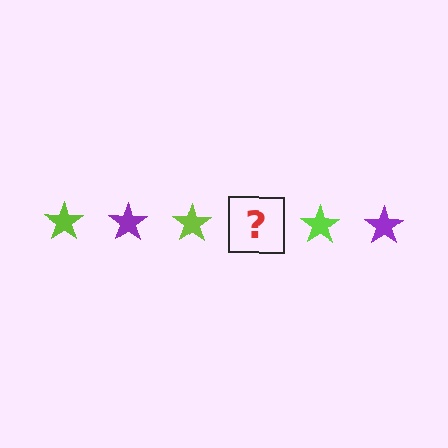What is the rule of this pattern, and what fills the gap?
The rule is that the pattern cycles through lime, purple stars. The gap should be filled with a purple star.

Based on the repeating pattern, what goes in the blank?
The blank should be a purple star.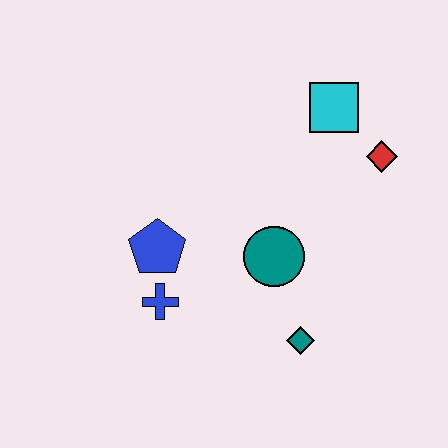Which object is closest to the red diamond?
The cyan square is closest to the red diamond.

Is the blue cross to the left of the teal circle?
Yes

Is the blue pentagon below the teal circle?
No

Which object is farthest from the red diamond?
The blue cross is farthest from the red diamond.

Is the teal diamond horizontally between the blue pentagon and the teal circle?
No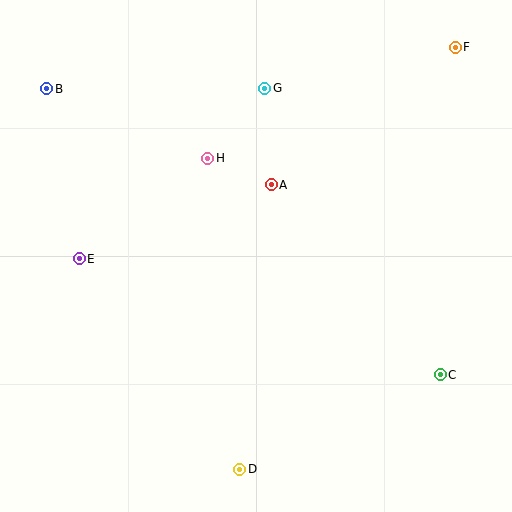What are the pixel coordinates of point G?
Point G is at (265, 88).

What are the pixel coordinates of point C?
Point C is at (440, 375).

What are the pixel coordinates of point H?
Point H is at (208, 158).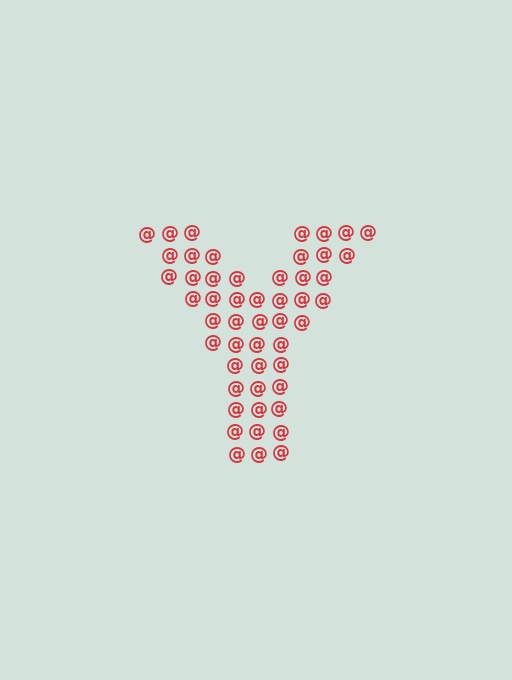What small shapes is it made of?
It is made of small at signs.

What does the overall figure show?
The overall figure shows the letter Y.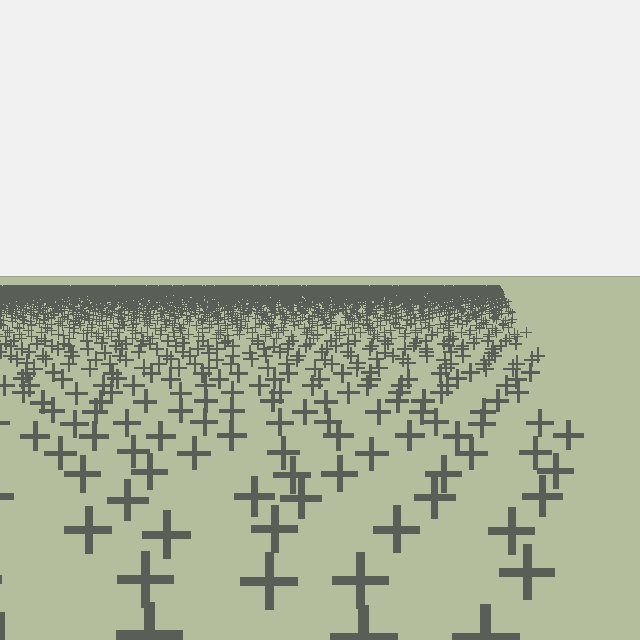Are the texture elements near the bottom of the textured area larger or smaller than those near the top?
Larger. Near the bottom, elements are closer to the viewer and appear at a bigger on-screen size.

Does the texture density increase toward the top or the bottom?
Density increases toward the top.